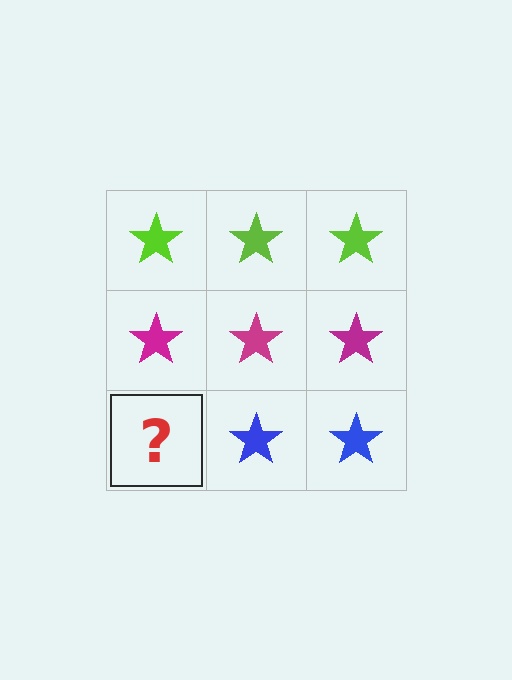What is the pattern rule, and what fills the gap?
The rule is that each row has a consistent color. The gap should be filled with a blue star.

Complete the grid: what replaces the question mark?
The question mark should be replaced with a blue star.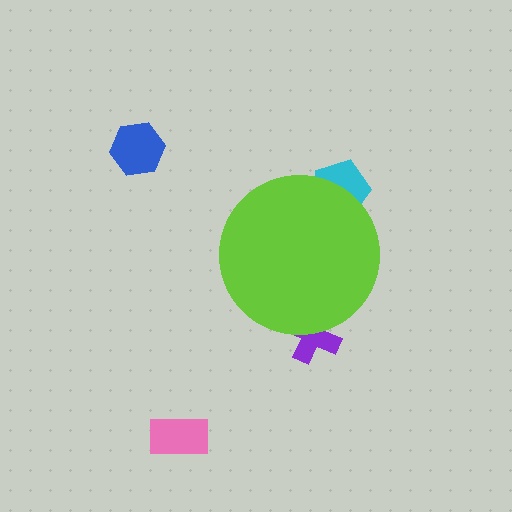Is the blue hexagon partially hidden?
No, the blue hexagon is fully visible.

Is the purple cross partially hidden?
Yes, the purple cross is partially hidden behind the lime circle.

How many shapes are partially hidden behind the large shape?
2 shapes are partially hidden.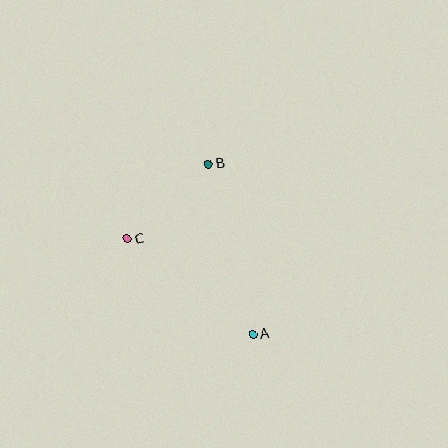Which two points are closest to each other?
Points B and C are closest to each other.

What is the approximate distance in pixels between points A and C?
The distance between A and C is approximately 158 pixels.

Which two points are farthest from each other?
Points A and B are farthest from each other.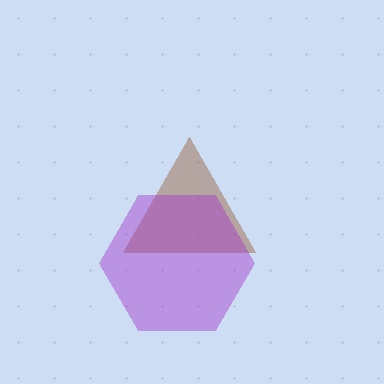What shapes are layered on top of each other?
The layered shapes are: a brown triangle, a purple hexagon.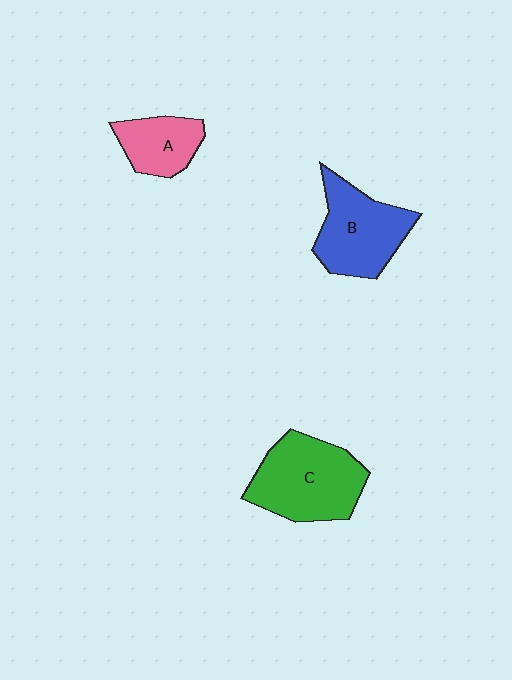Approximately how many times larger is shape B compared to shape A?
Approximately 1.6 times.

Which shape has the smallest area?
Shape A (pink).